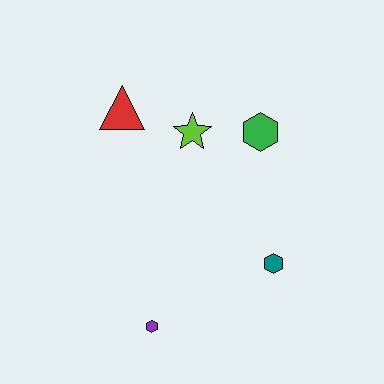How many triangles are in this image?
There is 1 triangle.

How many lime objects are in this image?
There is 1 lime object.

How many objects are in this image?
There are 5 objects.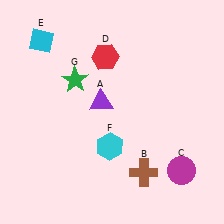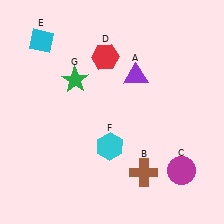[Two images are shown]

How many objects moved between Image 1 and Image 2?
1 object moved between the two images.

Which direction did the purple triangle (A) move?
The purple triangle (A) moved right.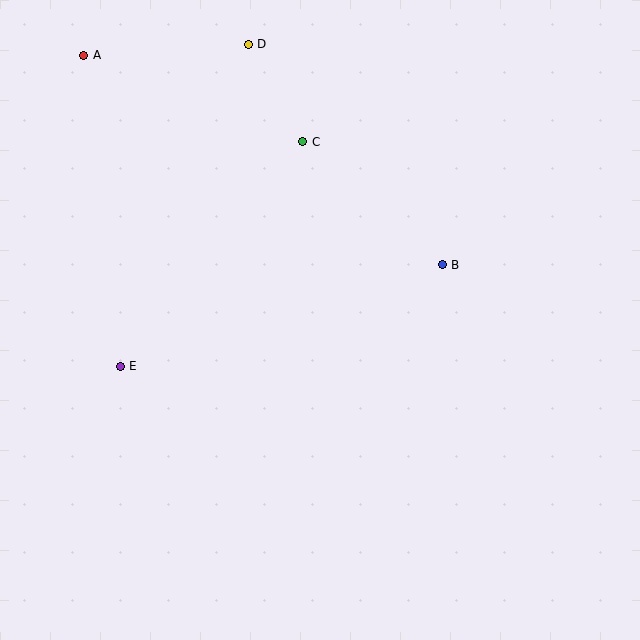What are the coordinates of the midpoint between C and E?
The midpoint between C and E is at (212, 254).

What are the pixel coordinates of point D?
Point D is at (248, 44).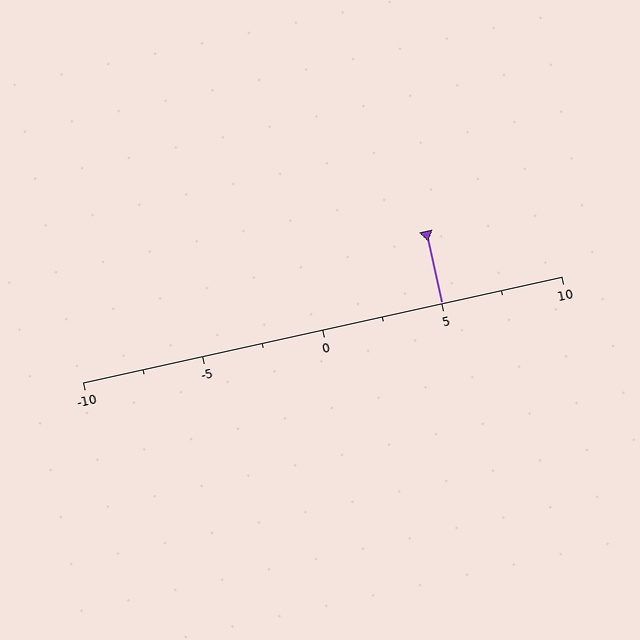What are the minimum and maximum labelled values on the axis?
The axis runs from -10 to 10.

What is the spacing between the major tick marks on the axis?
The major ticks are spaced 5 apart.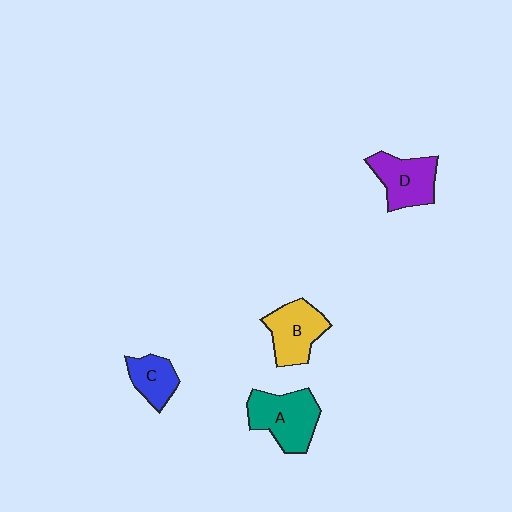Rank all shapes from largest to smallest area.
From largest to smallest: A (teal), B (yellow), D (purple), C (blue).